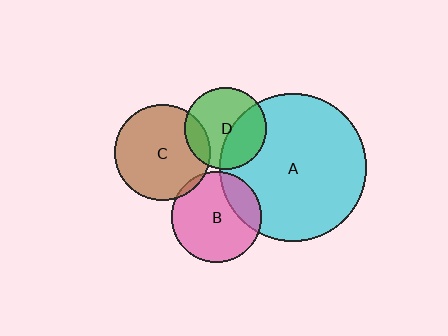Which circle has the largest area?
Circle A (cyan).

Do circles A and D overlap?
Yes.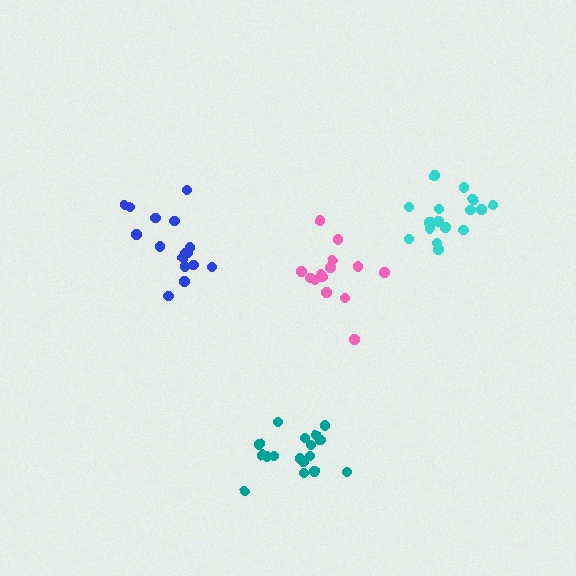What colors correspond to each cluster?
The clusters are colored: blue, teal, pink, cyan.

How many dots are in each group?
Group 1: 16 dots, Group 2: 17 dots, Group 3: 14 dots, Group 4: 16 dots (63 total).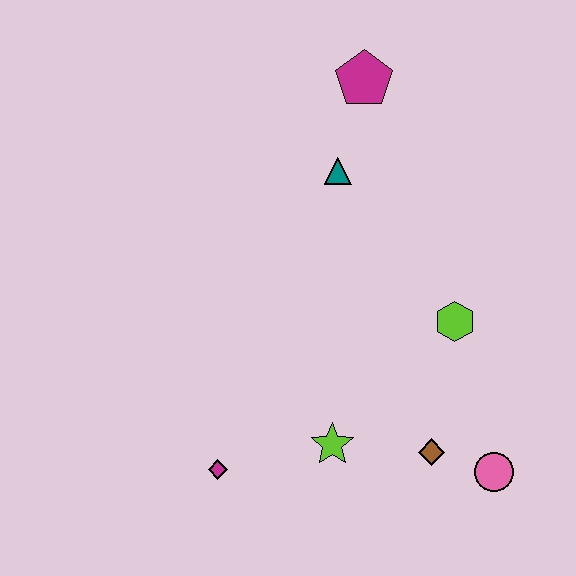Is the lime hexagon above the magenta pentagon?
No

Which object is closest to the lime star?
The brown diamond is closest to the lime star.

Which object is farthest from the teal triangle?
The pink circle is farthest from the teal triangle.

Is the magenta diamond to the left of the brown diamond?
Yes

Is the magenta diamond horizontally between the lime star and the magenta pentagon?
No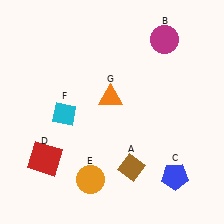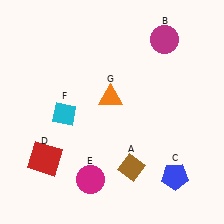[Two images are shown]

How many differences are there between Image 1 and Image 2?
There is 1 difference between the two images.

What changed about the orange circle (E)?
In Image 1, E is orange. In Image 2, it changed to magenta.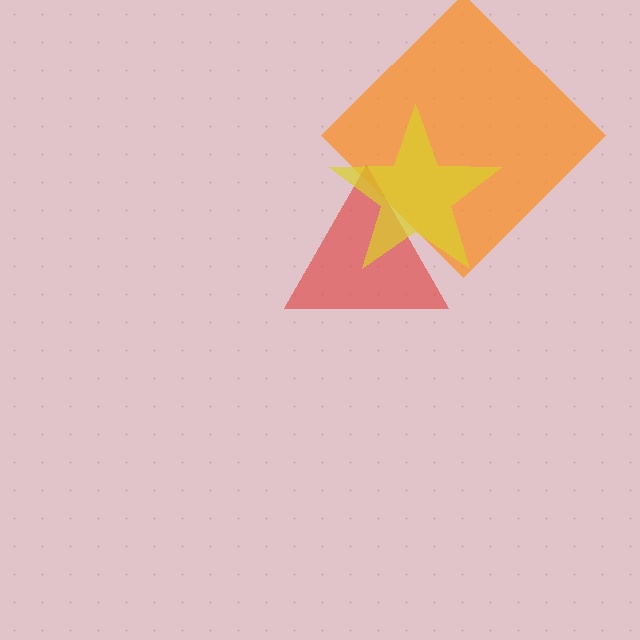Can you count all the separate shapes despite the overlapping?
Yes, there are 3 separate shapes.